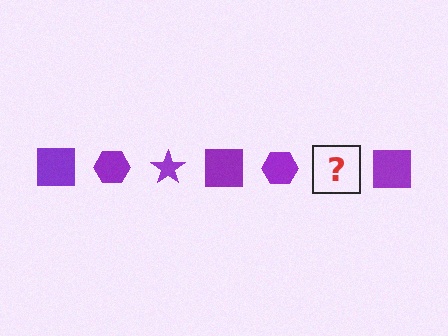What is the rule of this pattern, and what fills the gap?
The rule is that the pattern cycles through square, hexagon, star shapes in purple. The gap should be filled with a purple star.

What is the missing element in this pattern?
The missing element is a purple star.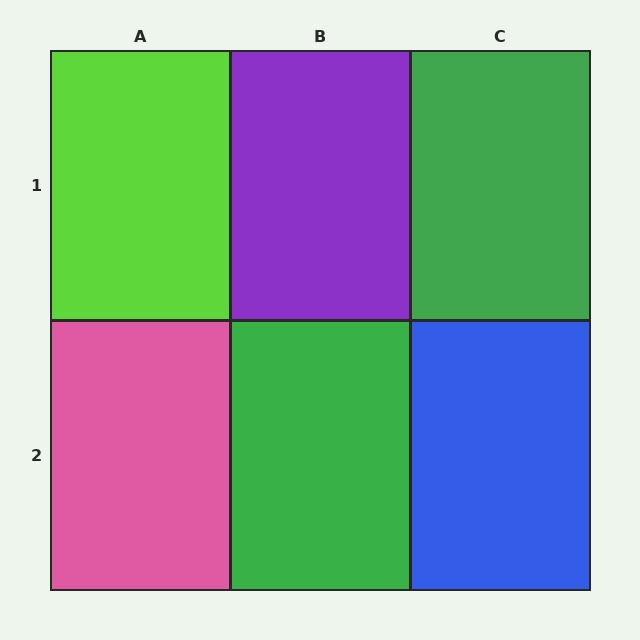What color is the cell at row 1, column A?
Lime.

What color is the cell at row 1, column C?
Green.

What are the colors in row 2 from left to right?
Pink, green, blue.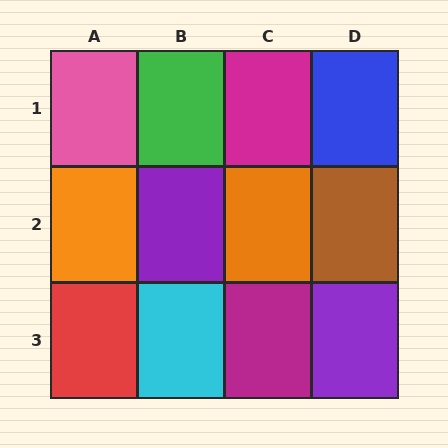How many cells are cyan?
1 cell is cyan.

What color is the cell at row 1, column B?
Green.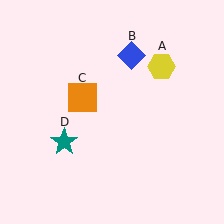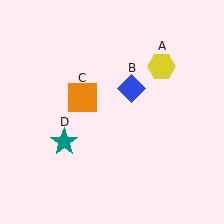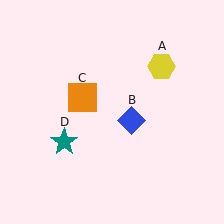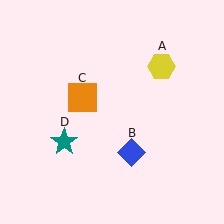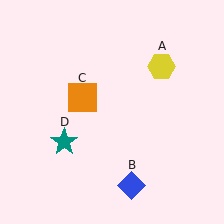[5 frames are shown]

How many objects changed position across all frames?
1 object changed position: blue diamond (object B).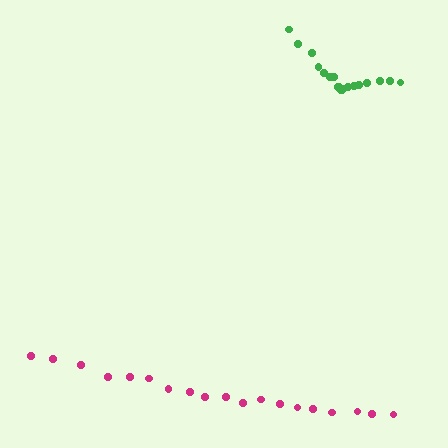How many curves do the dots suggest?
There are 2 distinct paths.